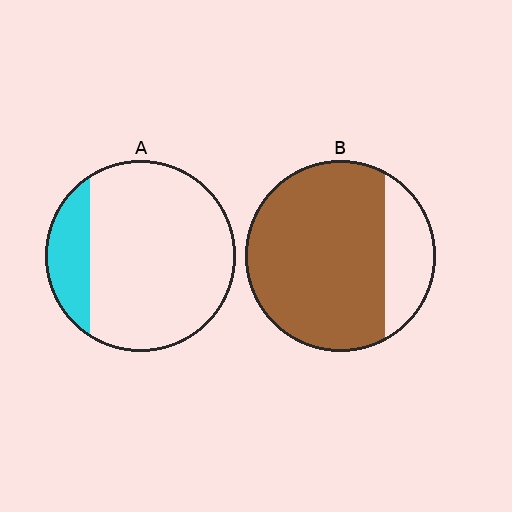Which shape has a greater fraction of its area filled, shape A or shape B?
Shape B.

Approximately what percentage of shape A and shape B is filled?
A is approximately 20% and B is approximately 80%.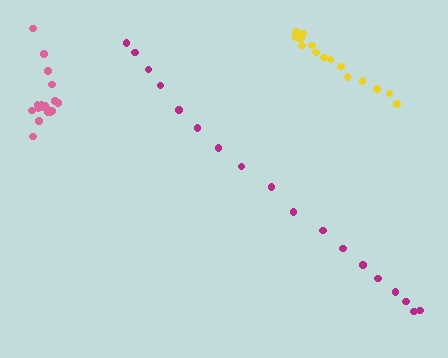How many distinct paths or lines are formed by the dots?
There are 3 distinct paths.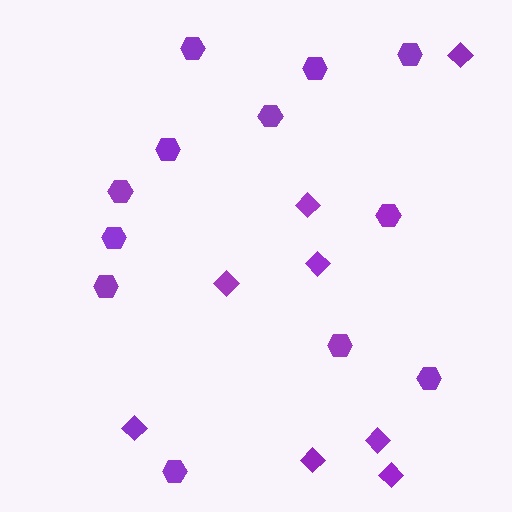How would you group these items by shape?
There are 2 groups: one group of diamonds (8) and one group of hexagons (12).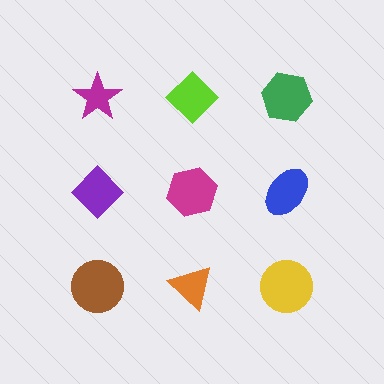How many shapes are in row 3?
3 shapes.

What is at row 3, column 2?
An orange triangle.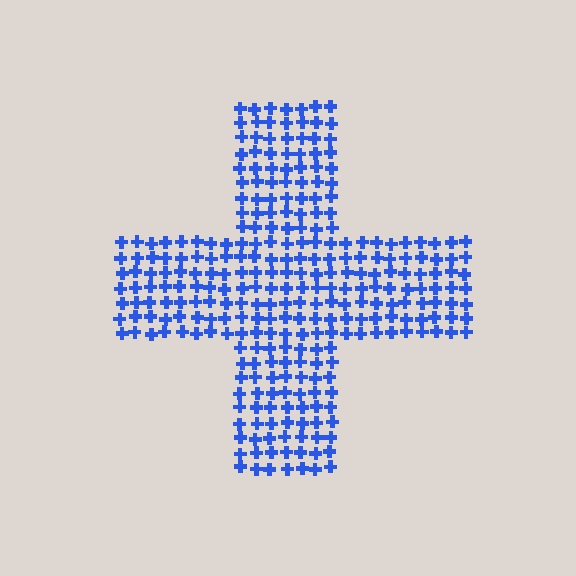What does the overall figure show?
The overall figure shows a cross.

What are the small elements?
The small elements are crosses.